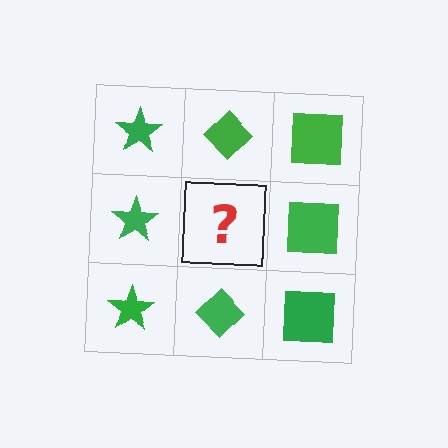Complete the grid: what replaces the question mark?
The question mark should be replaced with a green diamond.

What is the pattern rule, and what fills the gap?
The rule is that each column has a consistent shape. The gap should be filled with a green diamond.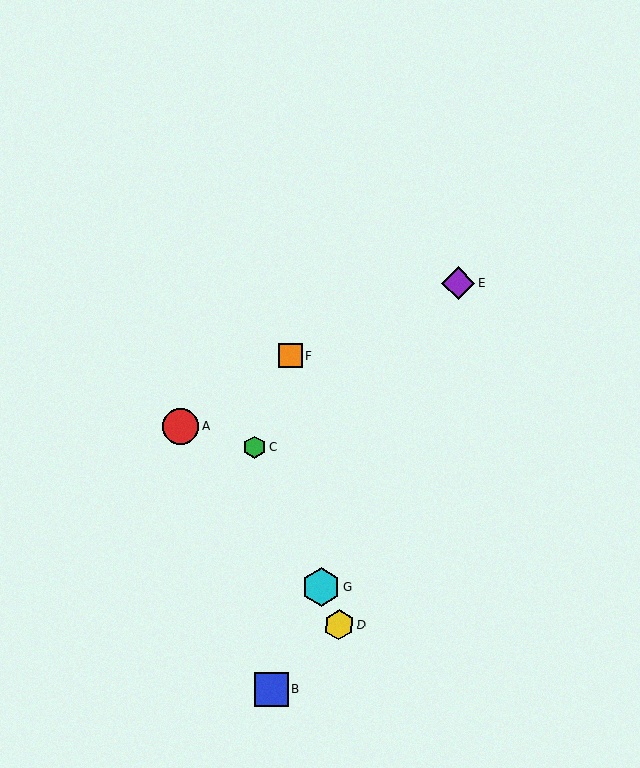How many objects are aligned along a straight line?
3 objects (C, D, G) are aligned along a straight line.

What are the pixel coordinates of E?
Object E is at (458, 283).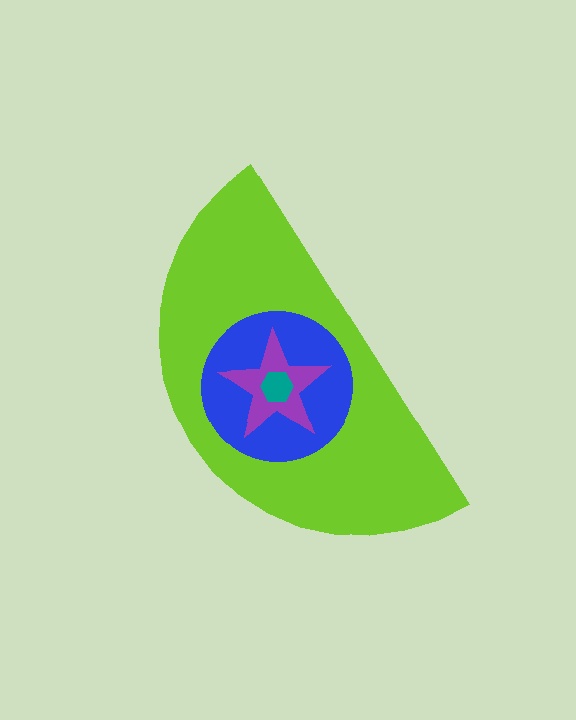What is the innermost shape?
The teal hexagon.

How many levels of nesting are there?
4.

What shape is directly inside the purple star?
The teal hexagon.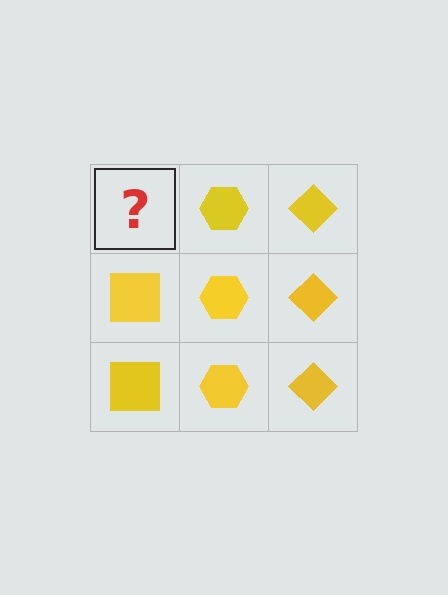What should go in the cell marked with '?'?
The missing cell should contain a yellow square.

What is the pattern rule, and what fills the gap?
The rule is that each column has a consistent shape. The gap should be filled with a yellow square.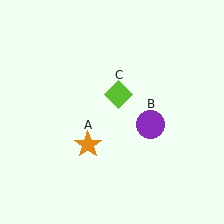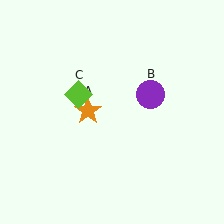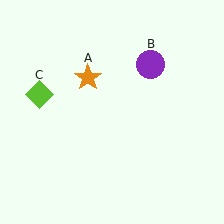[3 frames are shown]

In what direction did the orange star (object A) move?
The orange star (object A) moved up.